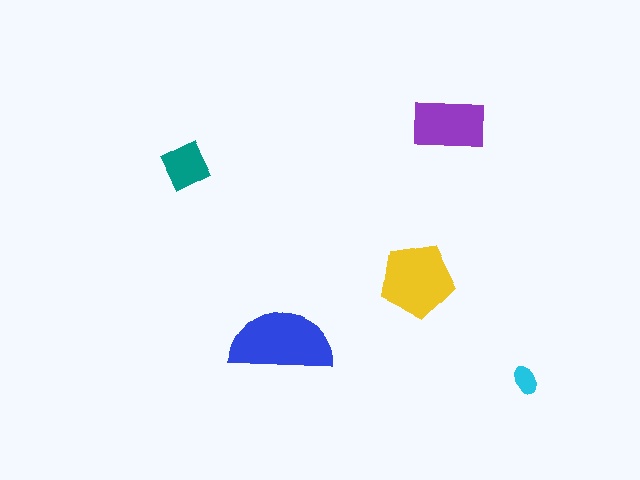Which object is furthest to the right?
The cyan ellipse is rightmost.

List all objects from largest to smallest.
The blue semicircle, the yellow pentagon, the purple rectangle, the teal square, the cyan ellipse.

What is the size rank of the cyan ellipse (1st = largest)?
5th.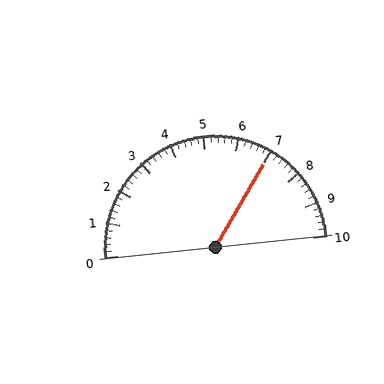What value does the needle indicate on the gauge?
The needle indicates approximately 7.0.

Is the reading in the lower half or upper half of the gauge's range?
The reading is in the upper half of the range (0 to 10).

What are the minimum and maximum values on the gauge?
The gauge ranges from 0 to 10.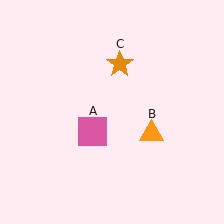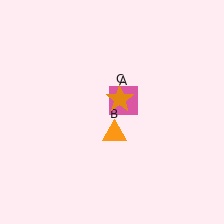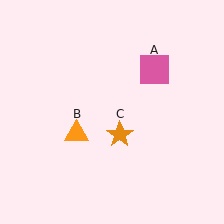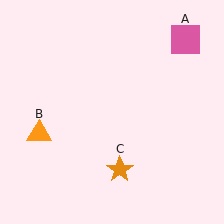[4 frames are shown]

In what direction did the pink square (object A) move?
The pink square (object A) moved up and to the right.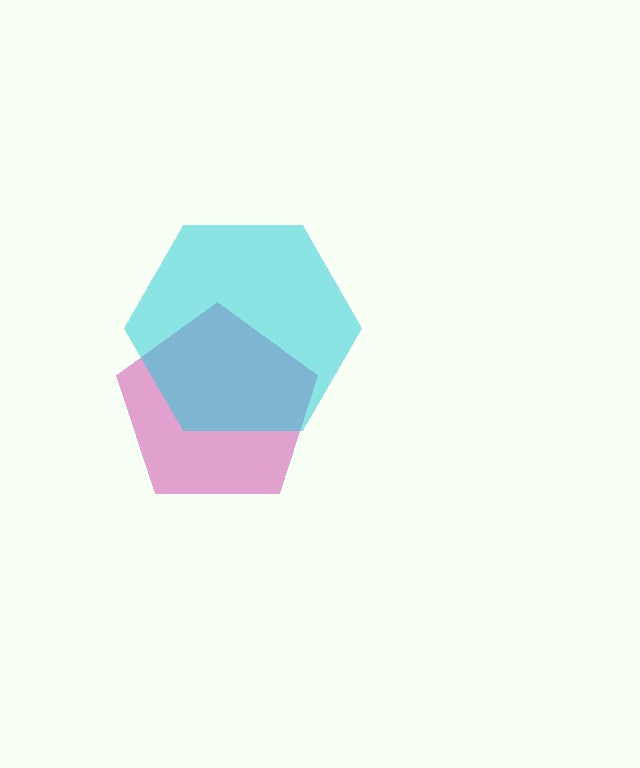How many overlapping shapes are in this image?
There are 2 overlapping shapes in the image.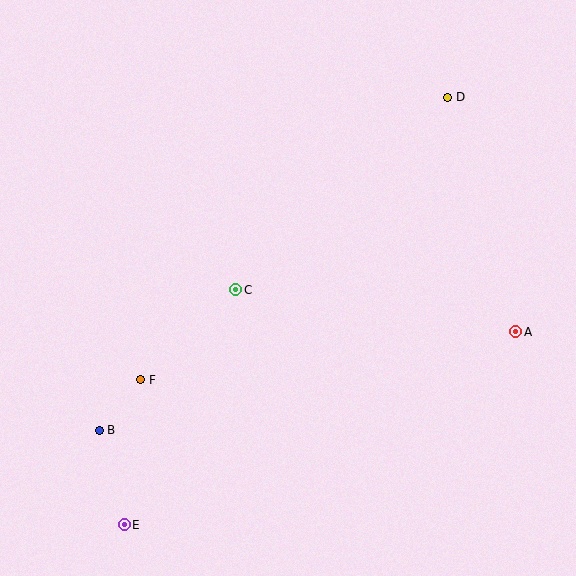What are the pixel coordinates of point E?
Point E is at (124, 525).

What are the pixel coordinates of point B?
Point B is at (99, 430).